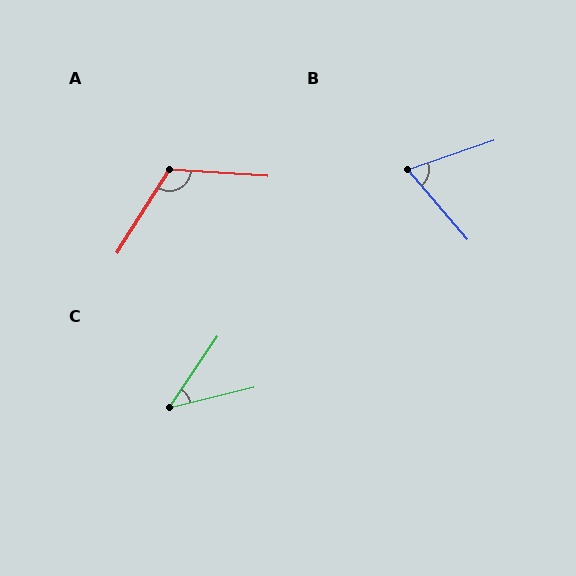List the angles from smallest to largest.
C (42°), B (68°), A (119°).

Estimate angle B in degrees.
Approximately 68 degrees.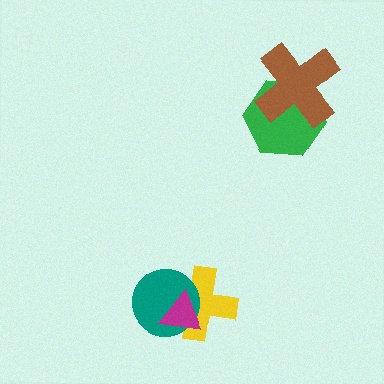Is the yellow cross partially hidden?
Yes, it is partially covered by another shape.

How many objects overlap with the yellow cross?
2 objects overlap with the yellow cross.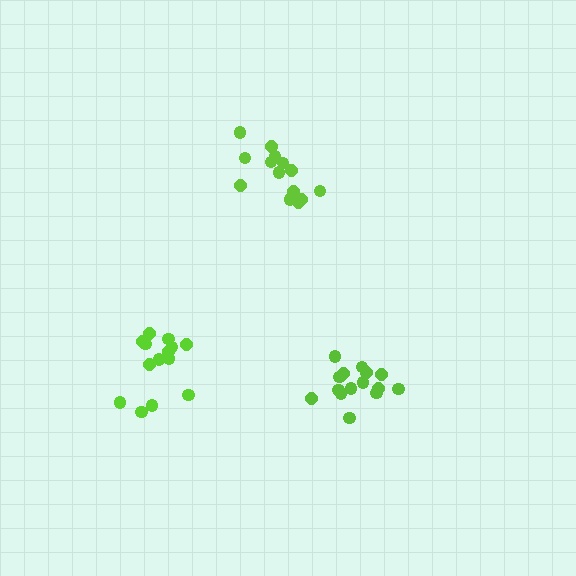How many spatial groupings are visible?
There are 3 spatial groupings.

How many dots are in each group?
Group 1: 15 dots, Group 2: 14 dots, Group 3: 14 dots (43 total).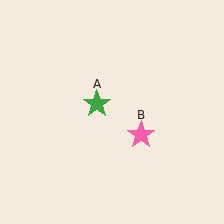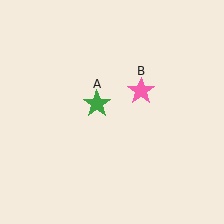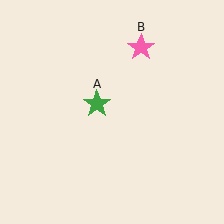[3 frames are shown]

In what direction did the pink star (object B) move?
The pink star (object B) moved up.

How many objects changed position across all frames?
1 object changed position: pink star (object B).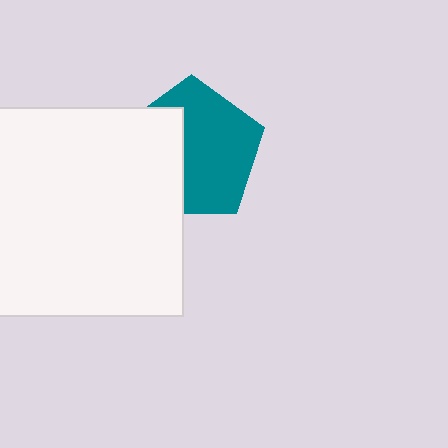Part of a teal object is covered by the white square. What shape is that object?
It is a pentagon.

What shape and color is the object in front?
The object in front is a white square.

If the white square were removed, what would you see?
You would see the complete teal pentagon.